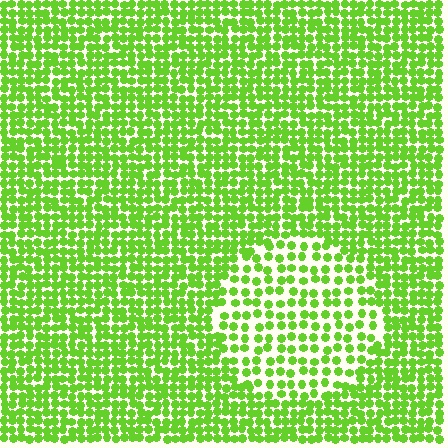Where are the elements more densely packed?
The elements are more densely packed outside the circle boundary.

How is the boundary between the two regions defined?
The boundary is defined by a change in element density (approximately 1.8x ratio). All elements are the same color, size, and shape.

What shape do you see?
I see a circle.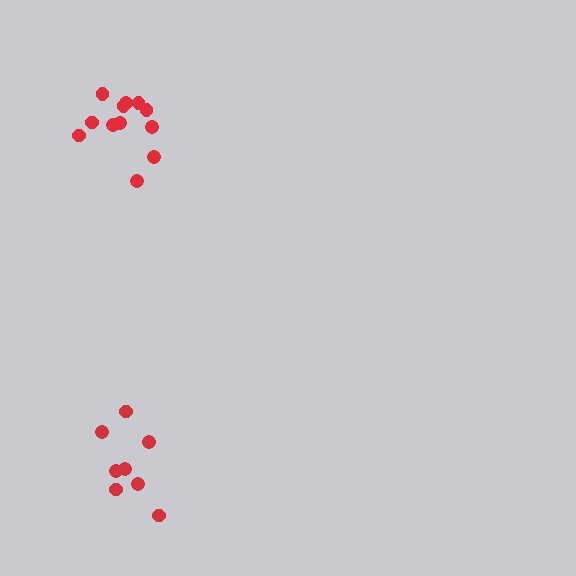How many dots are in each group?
Group 1: 8 dots, Group 2: 12 dots (20 total).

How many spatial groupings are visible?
There are 2 spatial groupings.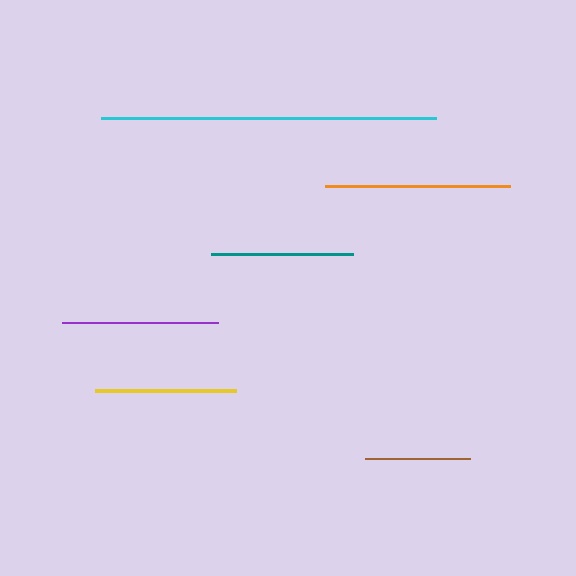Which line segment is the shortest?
The brown line is the shortest at approximately 105 pixels.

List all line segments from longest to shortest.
From longest to shortest: cyan, orange, purple, yellow, teal, brown.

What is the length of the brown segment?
The brown segment is approximately 105 pixels long.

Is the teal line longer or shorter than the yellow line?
The yellow line is longer than the teal line.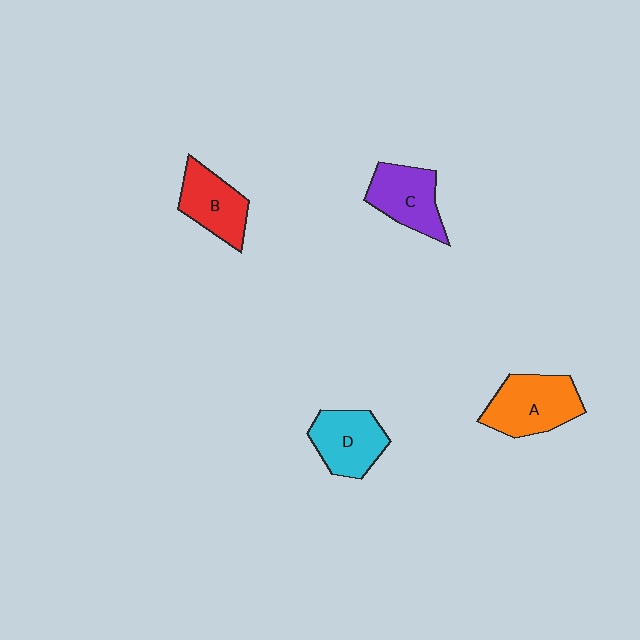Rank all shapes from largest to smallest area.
From largest to smallest: A (orange), D (cyan), C (purple), B (red).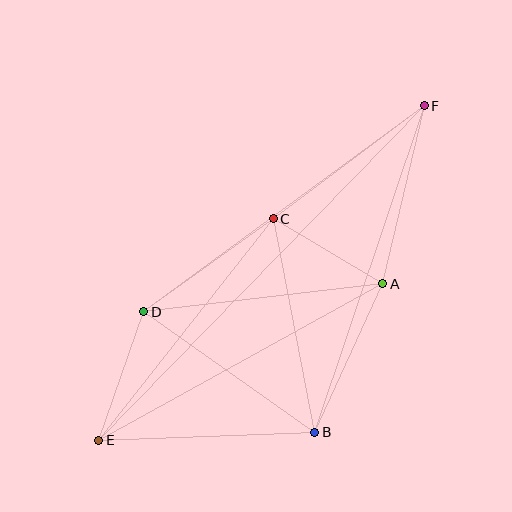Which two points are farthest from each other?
Points E and F are farthest from each other.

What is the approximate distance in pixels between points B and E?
The distance between B and E is approximately 216 pixels.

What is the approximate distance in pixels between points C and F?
The distance between C and F is approximately 188 pixels.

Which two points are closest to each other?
Points A and C are closest to each other.